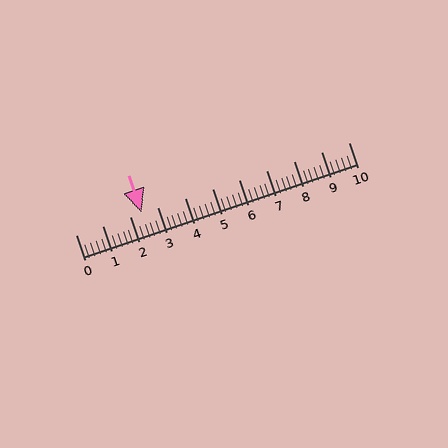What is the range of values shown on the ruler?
The ruler shows values from 0 to 10.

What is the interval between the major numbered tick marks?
The major tick marks are spaced 1 units apart.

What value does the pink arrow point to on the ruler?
The pink arrow points to approximately 2.4.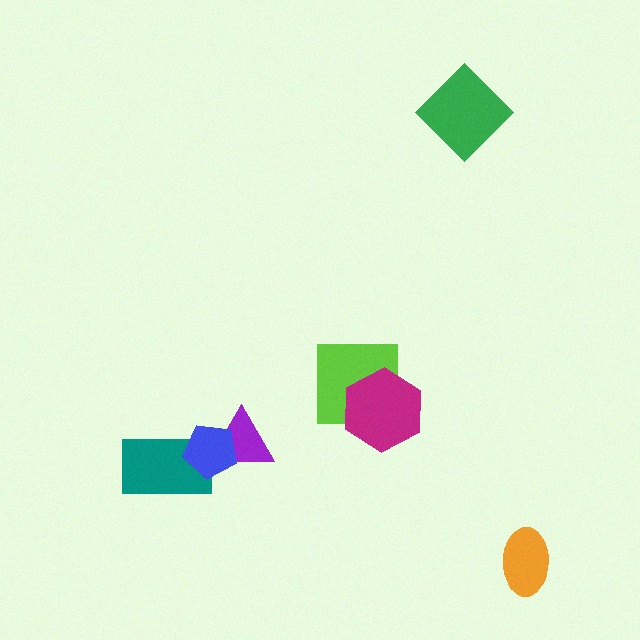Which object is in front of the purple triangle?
The blue pentagon is in front of the purple triangle.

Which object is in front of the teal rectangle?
The blue pentagon is in front of the teal rectangle.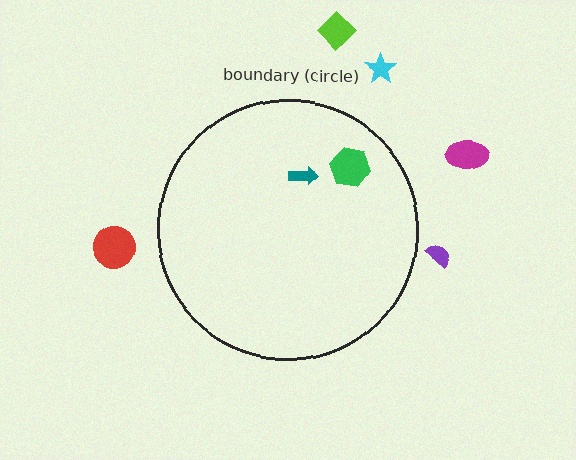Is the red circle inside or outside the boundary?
Outside.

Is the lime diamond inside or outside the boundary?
Outside.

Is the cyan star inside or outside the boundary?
Outside.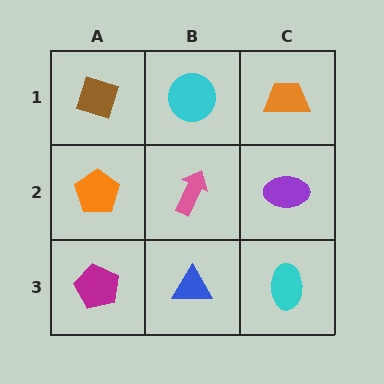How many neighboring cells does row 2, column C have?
3.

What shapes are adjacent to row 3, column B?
A pink arrow (row 2, column B), a magenta pentagon (row 3, column A), a cyan ellipse (row 3, column C).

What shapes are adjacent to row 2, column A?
A brown diamond (row 1, column A), a magenta pentagon (row 3, column A), a pink arrow (row 2, column B).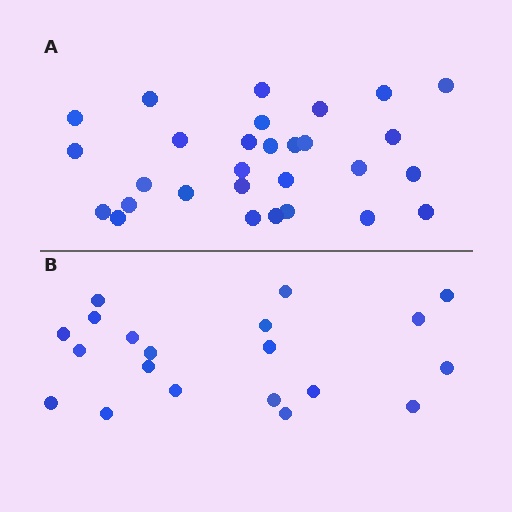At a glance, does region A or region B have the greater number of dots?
Region A (the top region) has more dots.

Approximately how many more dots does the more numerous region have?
Region A has roughly 8 or so more dots than region B.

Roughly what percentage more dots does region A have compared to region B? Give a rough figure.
About 45% more.